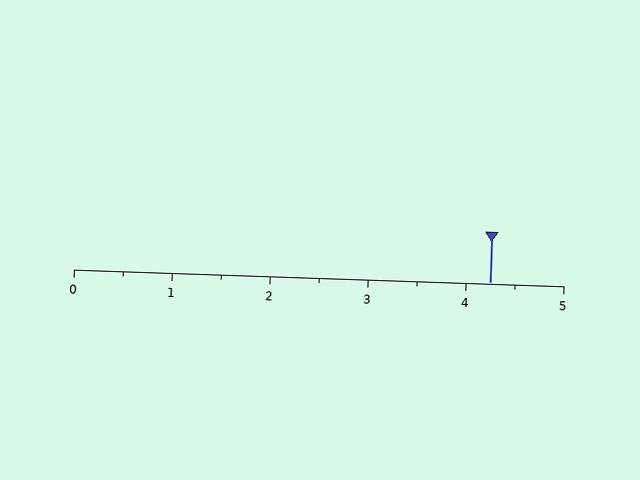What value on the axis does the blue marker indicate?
The marker indicates approximately 4.2.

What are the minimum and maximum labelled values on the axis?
The axis runs from 0 to 5.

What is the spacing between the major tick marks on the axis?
The major ticks are spaced 1 apart.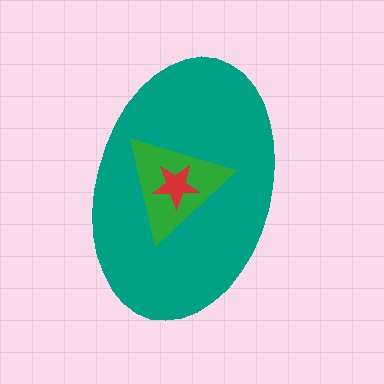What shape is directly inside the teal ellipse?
The green triangle.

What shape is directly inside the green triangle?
The red star.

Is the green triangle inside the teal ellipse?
Yes.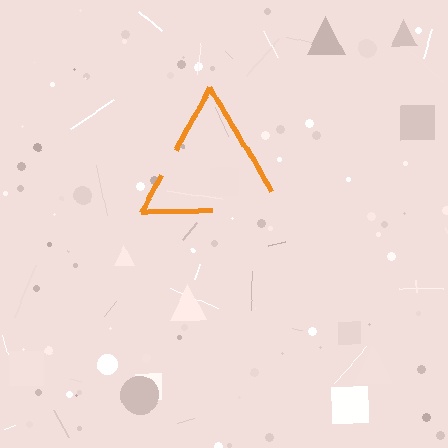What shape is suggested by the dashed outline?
The dashed outline suggests a triangle.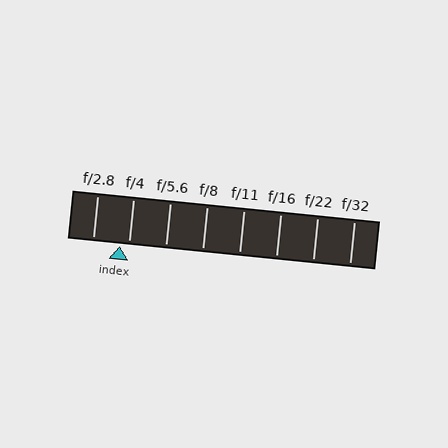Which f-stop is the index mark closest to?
The index mark is closest to f/4.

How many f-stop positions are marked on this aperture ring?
There are 8 f-stop positions marked.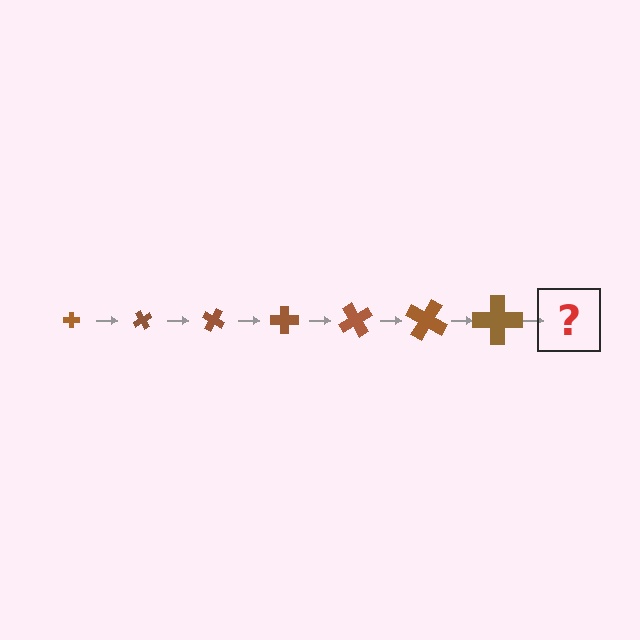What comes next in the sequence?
The next element should be a cross, larger than the previous one and rotated 420 degrees from the start.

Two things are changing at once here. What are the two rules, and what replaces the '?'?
The two rules are that the cross grows larger each step and it rotates 60 degrees each step. The '?' should be a cross, larger than the previous one and rotated 420 degrees from the start.